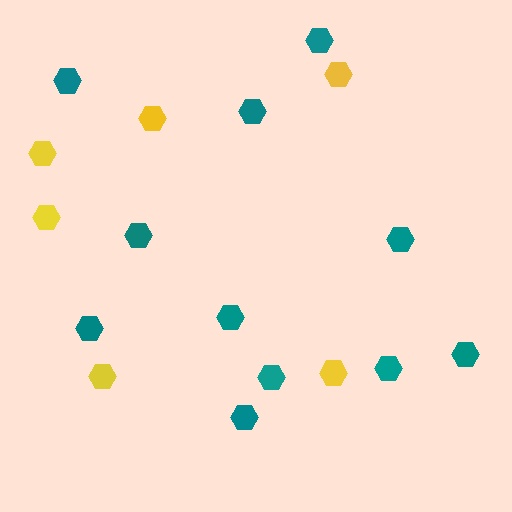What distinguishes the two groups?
There are 2 groups: one group of teal hexagons (11) and one group of yellow hexagons (6).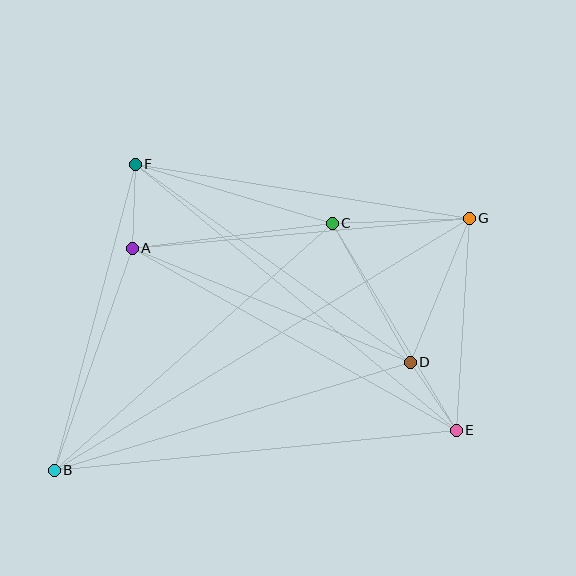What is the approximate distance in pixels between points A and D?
The distance between A and D is approximately 300 pixels.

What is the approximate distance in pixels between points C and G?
The distance between C and G is approximately 137 pixels.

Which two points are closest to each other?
Points D and E are closest to each other.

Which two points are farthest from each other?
Points B and G are farthest from each other.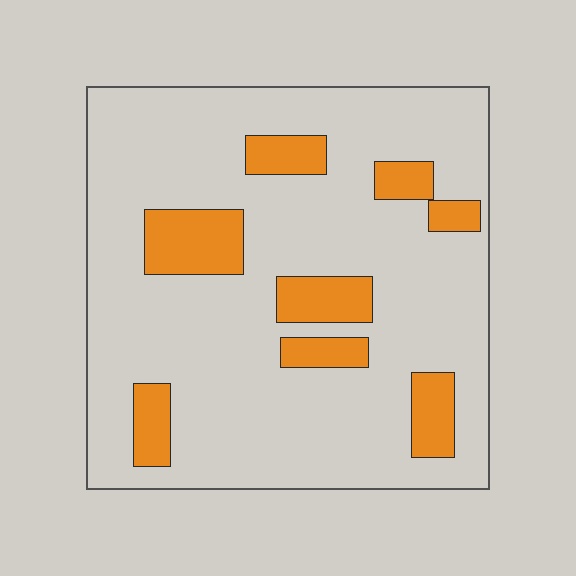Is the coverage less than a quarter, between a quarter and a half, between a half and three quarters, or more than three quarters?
Less than a quarter.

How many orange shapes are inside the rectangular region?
8.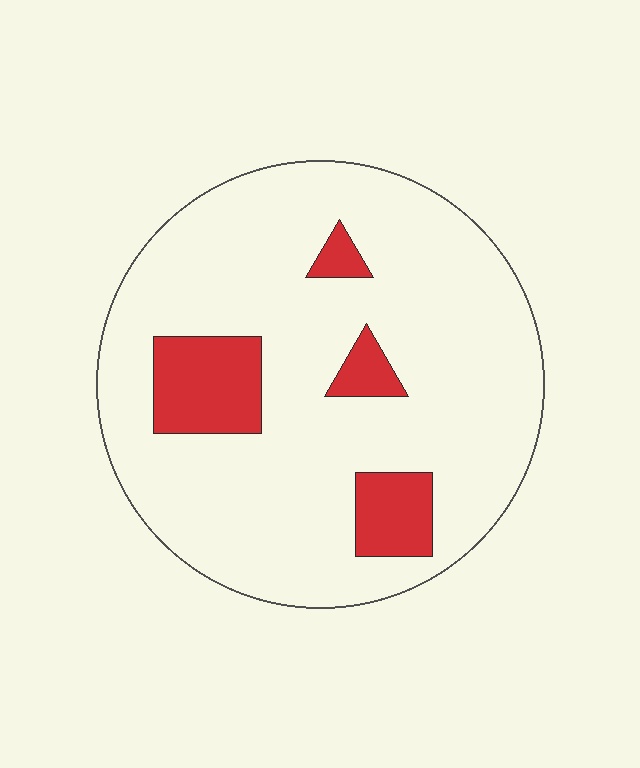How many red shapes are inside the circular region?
4.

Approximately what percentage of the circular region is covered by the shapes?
Approximately 15%.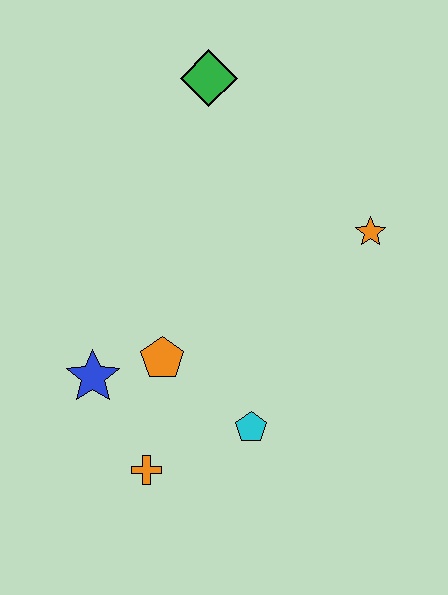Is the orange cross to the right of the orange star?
No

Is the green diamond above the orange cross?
Yes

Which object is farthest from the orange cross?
The green diamond is farthest from the orange cross.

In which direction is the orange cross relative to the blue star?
The orange cross is below the blue star.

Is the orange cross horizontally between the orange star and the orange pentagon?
No